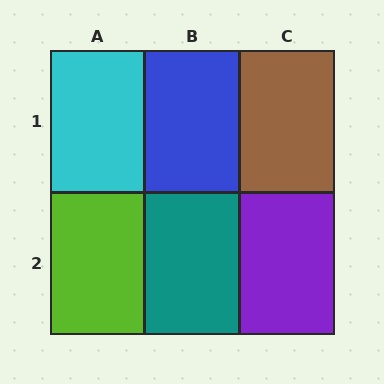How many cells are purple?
1 cell is purple.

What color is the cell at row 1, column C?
Brown.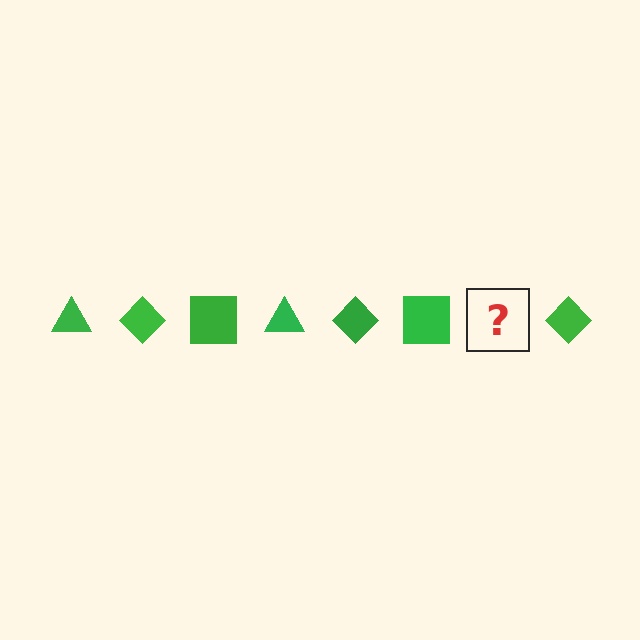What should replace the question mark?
The question mark should be replaced with a green triangle.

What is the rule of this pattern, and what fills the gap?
The rule is that the pattern cycles through triangle, diamond, square shapes in green. The gap should be filled with a green triangle.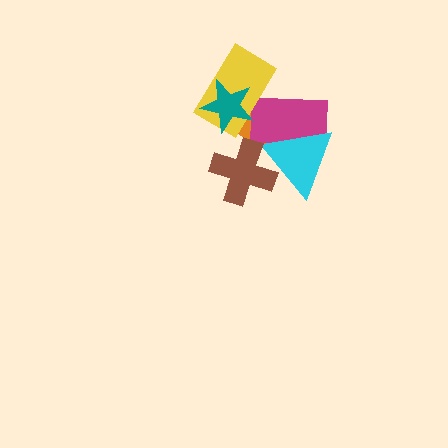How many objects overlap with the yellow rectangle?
3 objects overlap with the yellow rectangle.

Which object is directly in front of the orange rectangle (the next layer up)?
The magenta rectangle is directly in front of the orange rectangle.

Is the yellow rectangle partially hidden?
Yes, it is partially covered by another shape.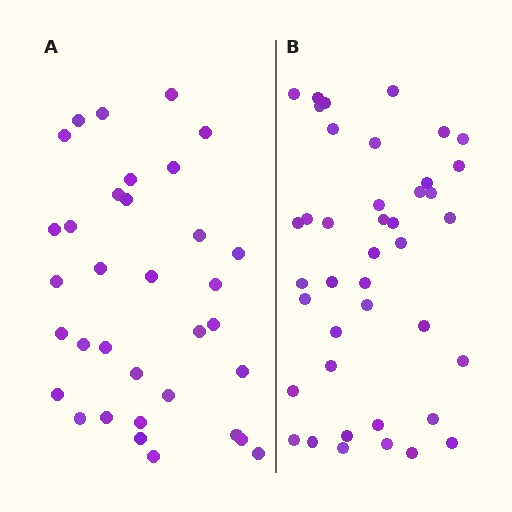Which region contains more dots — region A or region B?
Region B (the right region) has more dots.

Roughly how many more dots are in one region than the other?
Region B has roughly 8 or so more dots than region A.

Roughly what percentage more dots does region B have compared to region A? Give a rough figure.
About 20% more.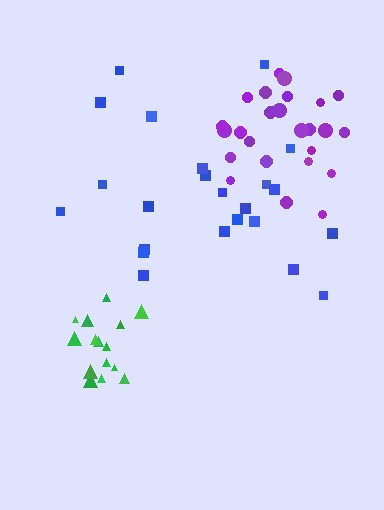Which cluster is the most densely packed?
Green.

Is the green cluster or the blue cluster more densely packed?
Green.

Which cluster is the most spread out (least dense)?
Blue.